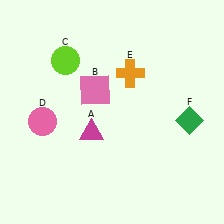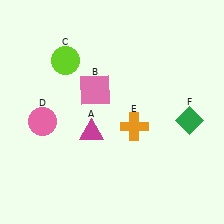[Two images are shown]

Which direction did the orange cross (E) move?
The orange cross (E) moved down.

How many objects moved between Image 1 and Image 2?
1 object moved between the two images.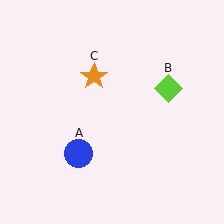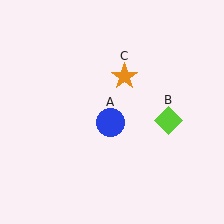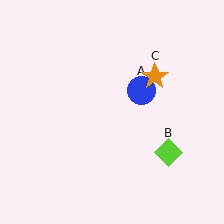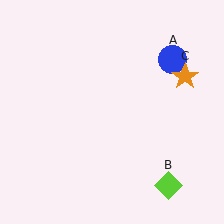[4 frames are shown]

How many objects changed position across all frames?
3 objects changed position: blue circle (object A), lime diamond (object B), orange star (object C).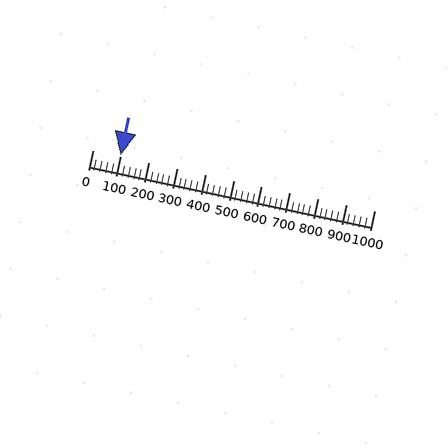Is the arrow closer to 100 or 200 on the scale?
The arrow is closer to 100.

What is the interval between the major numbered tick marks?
The major tick marks are spaced 100 units apart.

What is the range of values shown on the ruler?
The ruler shows values from 0 to 1000.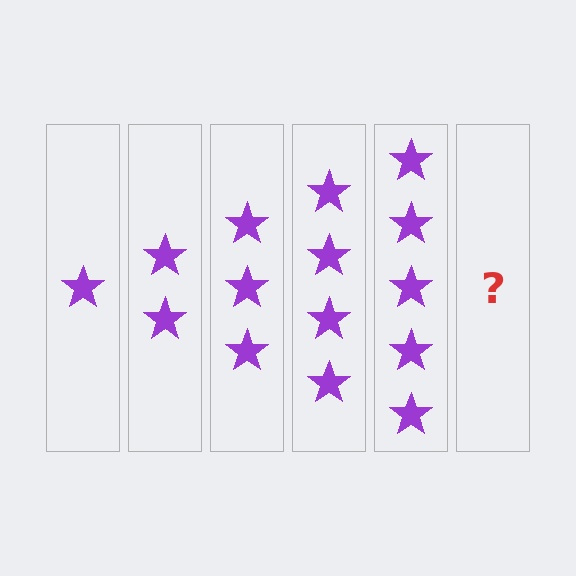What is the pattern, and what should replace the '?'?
The pattern is that each step adds one more star. The '?' should be 6 stars.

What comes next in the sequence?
The next element should be 6 stars.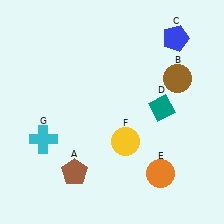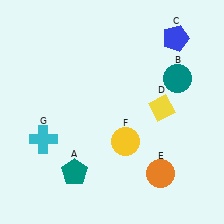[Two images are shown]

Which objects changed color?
A changed from brown to teal. B changed from brown to teal. D changed from teal to yellow.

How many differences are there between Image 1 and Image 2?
There are 3 differences between the two images.